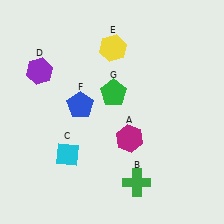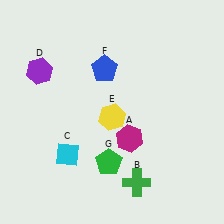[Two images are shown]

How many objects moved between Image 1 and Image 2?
3 objects moved between the two images.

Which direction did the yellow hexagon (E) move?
The yellow hexagon (E) moved down.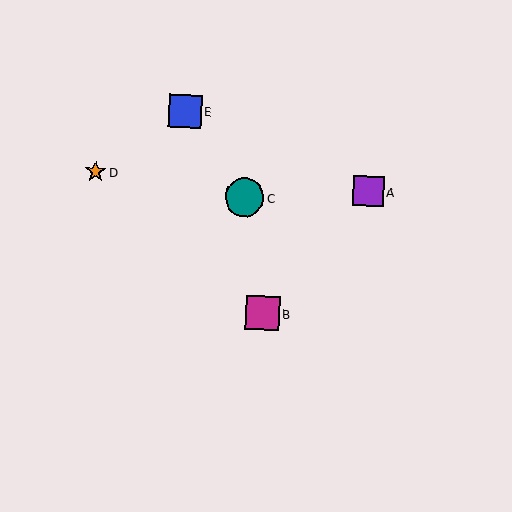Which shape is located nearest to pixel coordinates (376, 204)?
The purple square (labeled A) at (369, 191) is nearest to that location.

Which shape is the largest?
The teal circle (labeled C) is the largest.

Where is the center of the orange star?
The center of the orange star is at (96, 172).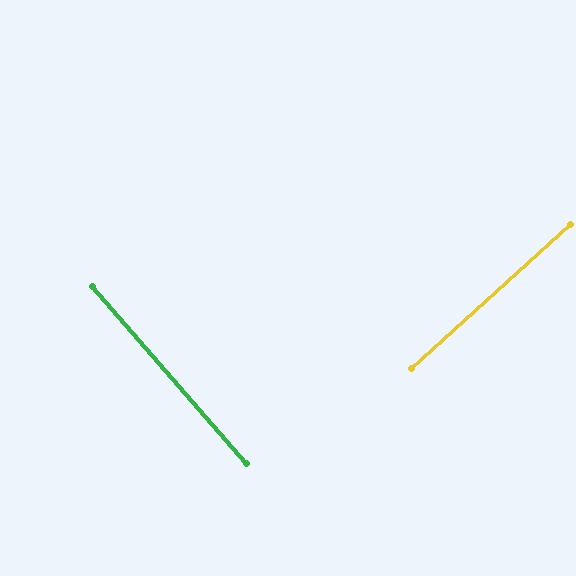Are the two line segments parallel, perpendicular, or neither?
Perpendicular — they meet at approximately 89°.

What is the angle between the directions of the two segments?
Approximately 89 degrees.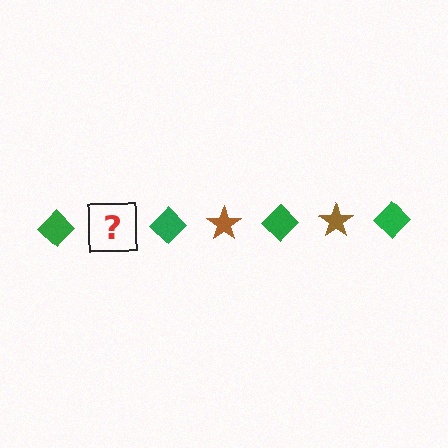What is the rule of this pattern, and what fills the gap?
The rule is that the pattern alternates between green diamond and brown star. The gap should be filled with a brown star.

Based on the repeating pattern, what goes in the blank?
The blank should be a brown star.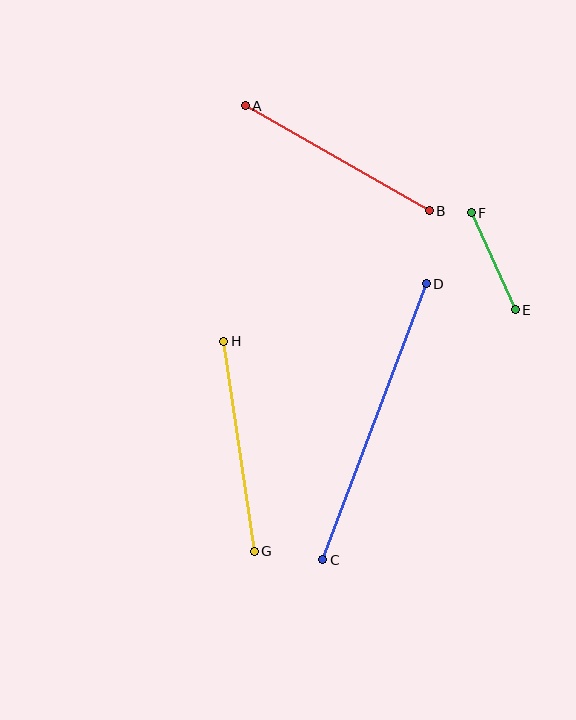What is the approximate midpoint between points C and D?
The midpoint is at approximately (375, 422) pixels.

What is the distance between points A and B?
The distance is approximately 212 pixels.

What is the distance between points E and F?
The distance is approximately 106 pixels.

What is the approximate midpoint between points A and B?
The midpoint is at approximately (337, 158) pixels.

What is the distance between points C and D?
The distance is approximately 295 pixels.